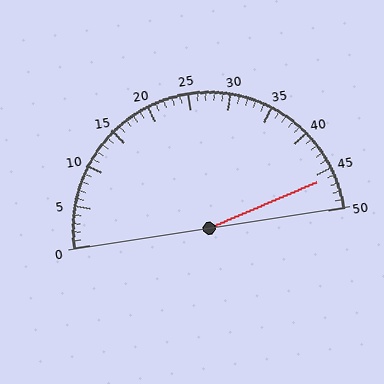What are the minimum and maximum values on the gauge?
The gauge ranges from 0 to 50.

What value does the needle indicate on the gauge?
The needle indicates approximately 46.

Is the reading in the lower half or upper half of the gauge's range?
The reading is in the upper half of the range (0 to 50).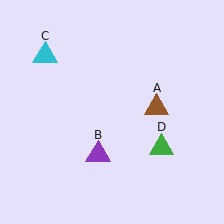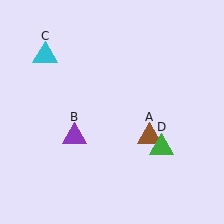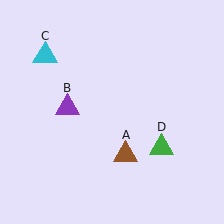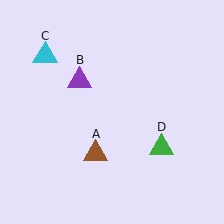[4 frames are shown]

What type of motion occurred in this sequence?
The brown triangle (object A), purple triangle (object B) rotated clockwise around the center of the scene.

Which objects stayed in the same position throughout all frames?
Cyan triangle (object C) and green triangle (object D) remained stationary.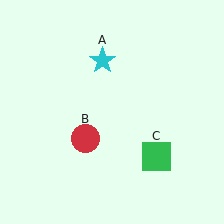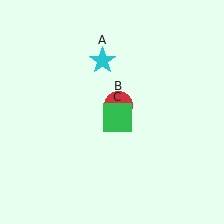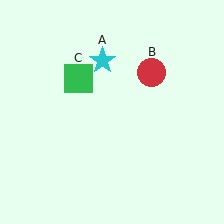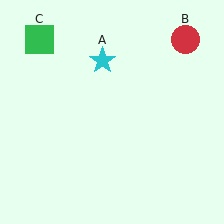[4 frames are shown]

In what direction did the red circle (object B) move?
The red circle (object B) moved up and to the right.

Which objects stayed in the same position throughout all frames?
Cyan star (object A) remained stationary.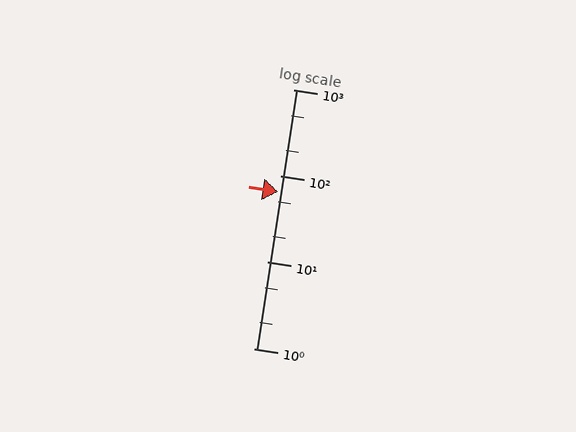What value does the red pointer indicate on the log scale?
The pointer indicates approximately 65.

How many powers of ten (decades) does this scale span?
The scale spans 3 decades, from 1 to 1000.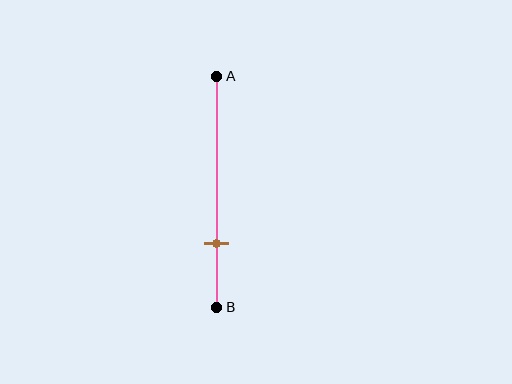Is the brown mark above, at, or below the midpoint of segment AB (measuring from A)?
The brown mark is below the midpoint of segment AB.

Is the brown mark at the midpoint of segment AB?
No, the mark is at about 75% from A, not at the 50% midpoint.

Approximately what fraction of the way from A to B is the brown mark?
The brown mark is approximately 75% of the way from A to B.